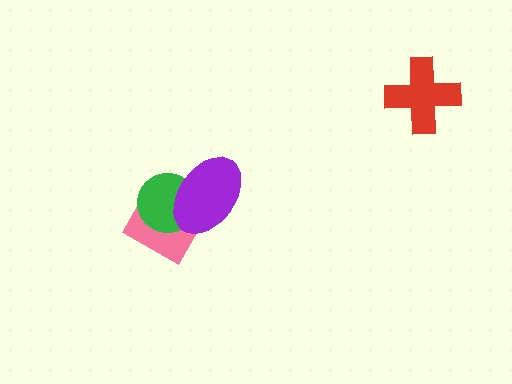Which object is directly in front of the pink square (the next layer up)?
The green circle is directly in front of the pink square.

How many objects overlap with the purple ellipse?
2 objects overlap with the purple ellipse.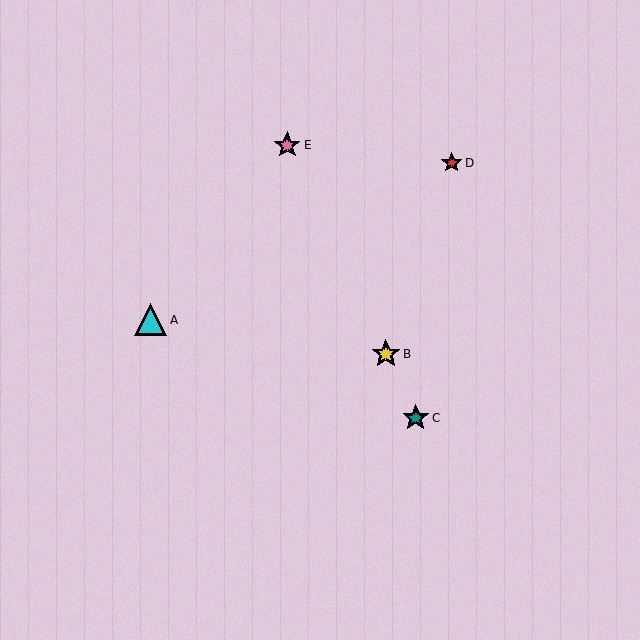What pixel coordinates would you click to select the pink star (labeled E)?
Click at (287, 145) to select the pink star E.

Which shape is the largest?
The cyan triangle (labeled A) is the largest.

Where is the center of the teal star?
The center of the teal star is at (416, 418).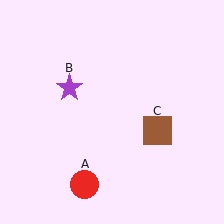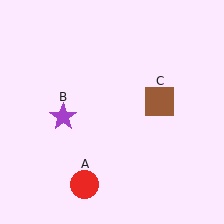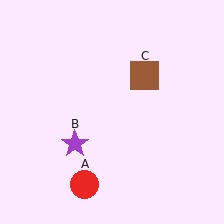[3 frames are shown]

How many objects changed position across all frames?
2 objects changed position: purple star (object B), brown square (object C).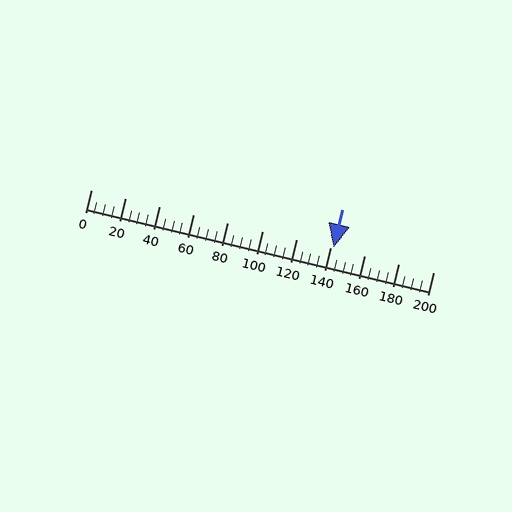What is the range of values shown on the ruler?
The ruler shows values from 0 to 200.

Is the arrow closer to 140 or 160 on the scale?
The arrow is closer to 140.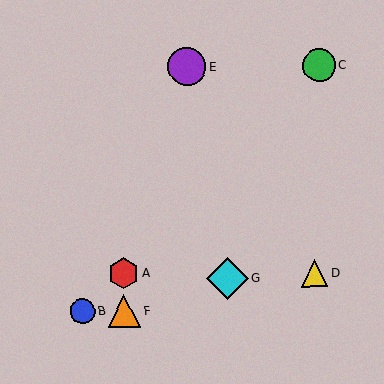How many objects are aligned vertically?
2 objects (A, F) are aligned vertically.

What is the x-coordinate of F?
Object F is at x≈124.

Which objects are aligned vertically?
Objects A, F are aligned vertically.